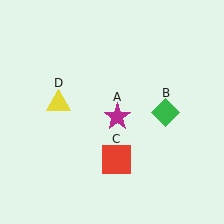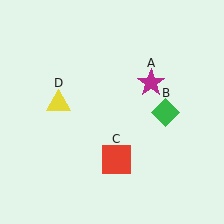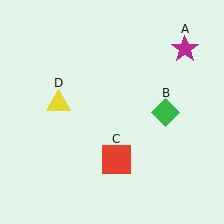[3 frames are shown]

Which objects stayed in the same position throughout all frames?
Green diamond (object B) and red square (object C) and yellow triangle (object D) remained stationary.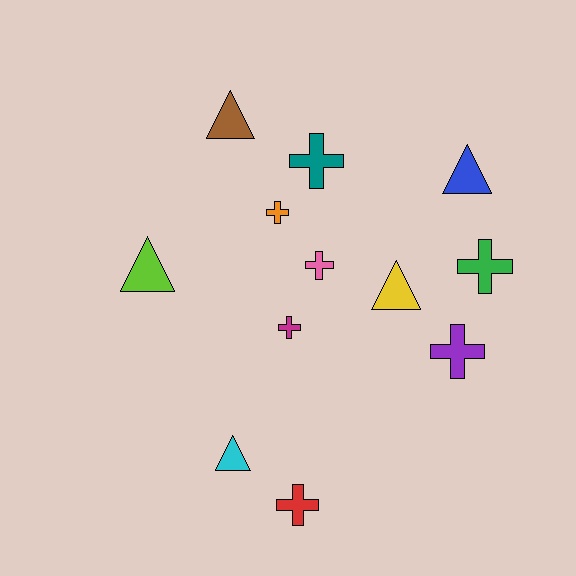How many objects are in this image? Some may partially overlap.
There are 12 objects.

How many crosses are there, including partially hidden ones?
There are 7 crosses.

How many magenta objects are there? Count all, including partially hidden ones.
There is 1 magenta object.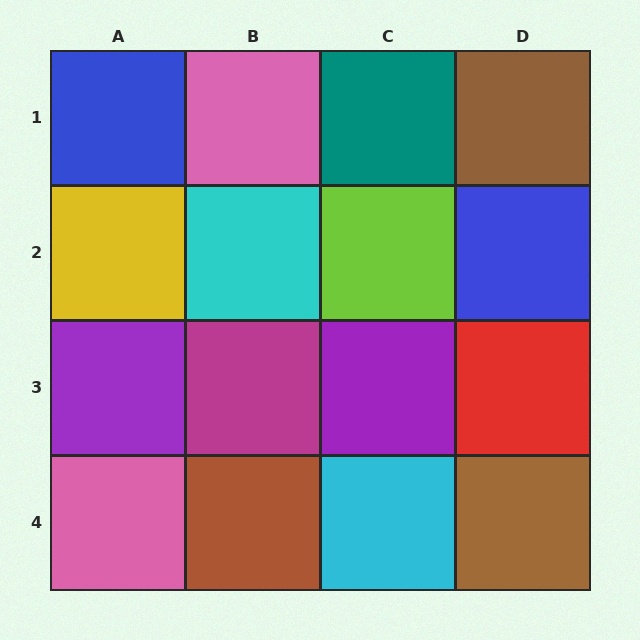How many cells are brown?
3 cells are brown.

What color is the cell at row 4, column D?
Brown.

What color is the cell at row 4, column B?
Brown.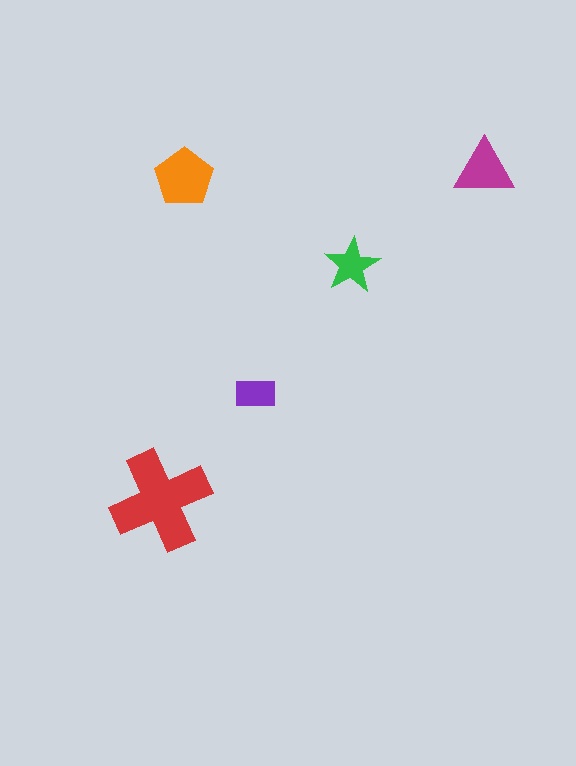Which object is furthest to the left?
The red cross is leftmost.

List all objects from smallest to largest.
The purple rectangle, the green star, the magenta triangle, the orange pentagon, the red cross.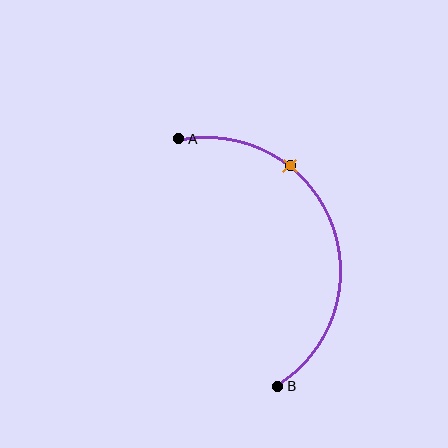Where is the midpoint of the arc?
The arc midpoint is the point on the curve farthest from the straight line joining A and B. It sits to the right of that line.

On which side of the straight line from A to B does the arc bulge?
The arc bulges to the right of the straight line connecting A and B.